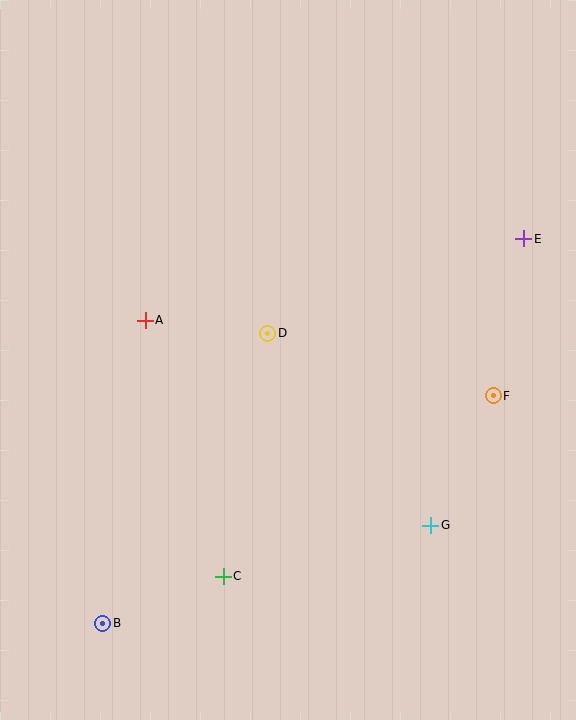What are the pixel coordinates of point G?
Point G is at (431, 525).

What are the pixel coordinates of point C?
Point C is at (223, 576).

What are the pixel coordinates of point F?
Point F is at (493, 396).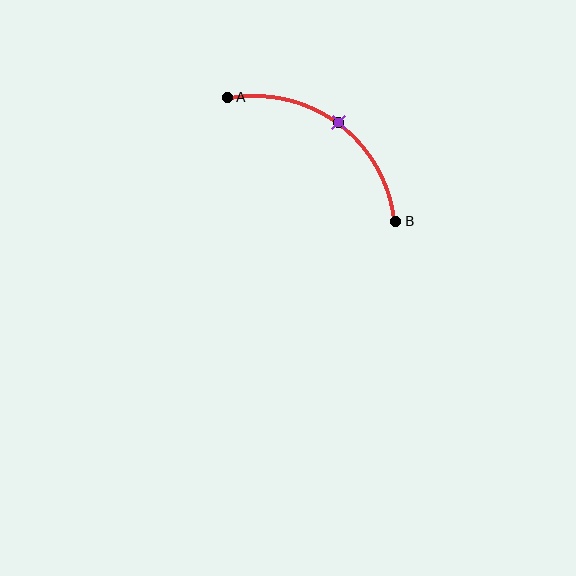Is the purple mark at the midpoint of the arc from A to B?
Yes. The purple mark lies on the arc at equal arc-length from both A and B — it is the arc midpoint.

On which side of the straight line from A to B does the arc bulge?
The arc bulges above and to the right of the straight line connecting A and B.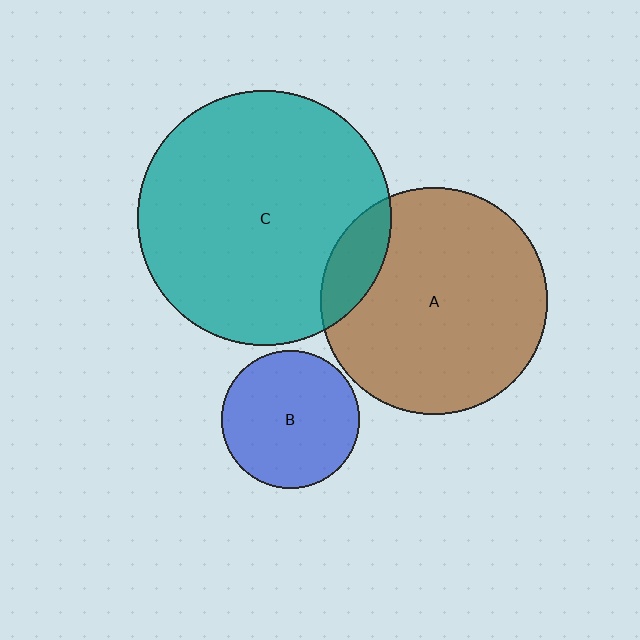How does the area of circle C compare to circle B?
Approximately 3.4 times.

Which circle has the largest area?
Circle C (teal).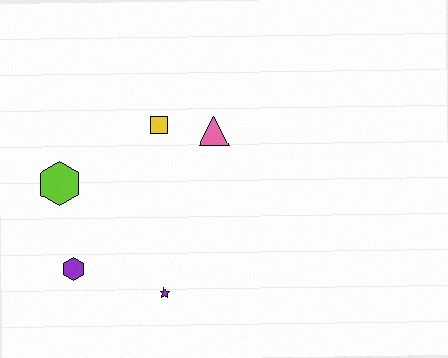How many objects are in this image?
There are 5 objects.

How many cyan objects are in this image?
There are no cyan objects.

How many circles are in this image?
There are no circles.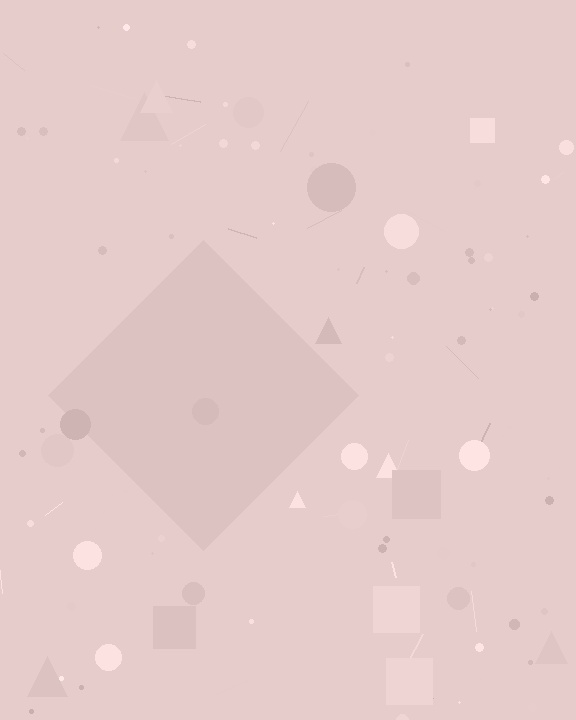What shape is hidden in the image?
A diamond is hidden in the image.